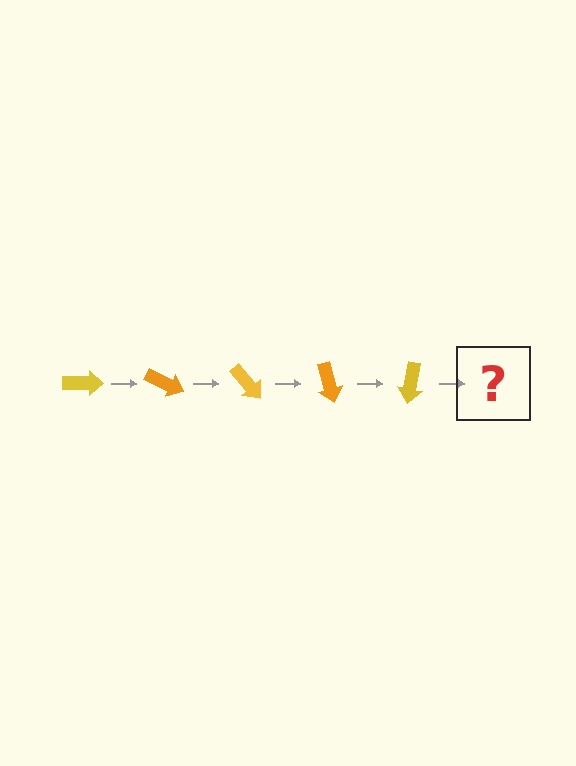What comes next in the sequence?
The next element should be an orange arrow, rotated 125 degrees from the start.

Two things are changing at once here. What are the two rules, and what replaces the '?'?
The two rules are that it rotates 25 degrees each step and the color cycles through yellow and orange. The '?' should be an orange arrow, rotated 125 degrees from the start.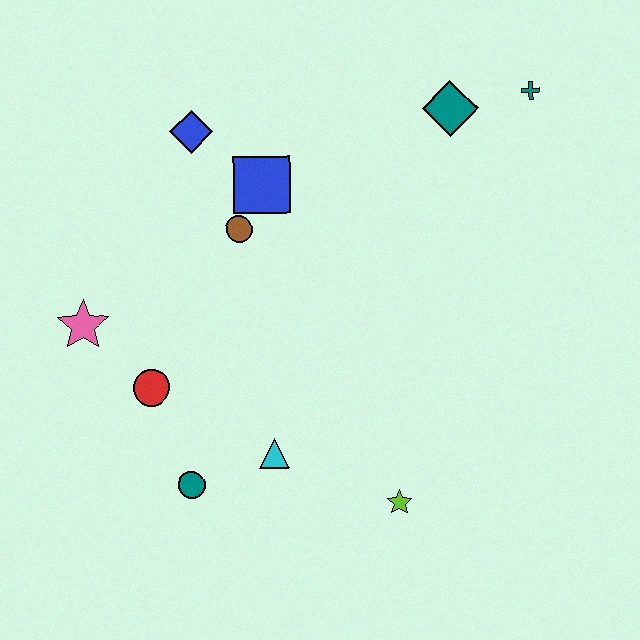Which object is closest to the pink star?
The red circle is closest to the pink star.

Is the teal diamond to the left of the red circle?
No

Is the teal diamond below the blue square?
No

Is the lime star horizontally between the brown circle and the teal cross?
Yes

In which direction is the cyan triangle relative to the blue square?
The cyan triangle is below the blue square.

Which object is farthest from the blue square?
The lime star is farthest from the blue square.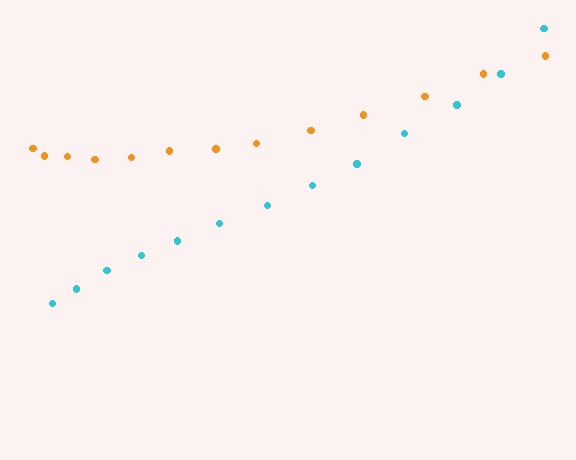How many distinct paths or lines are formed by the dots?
There are 2 distinct paths.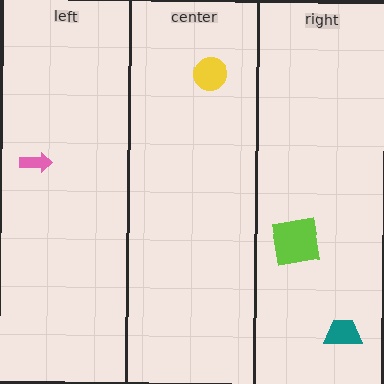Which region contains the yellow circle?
The center region.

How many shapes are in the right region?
2.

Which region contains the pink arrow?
The left region.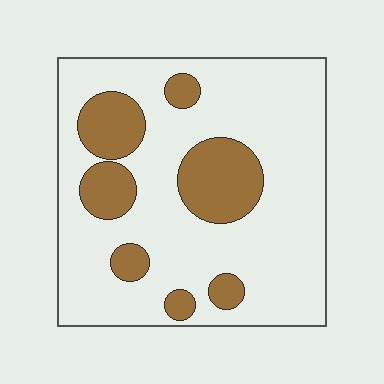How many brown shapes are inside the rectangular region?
7.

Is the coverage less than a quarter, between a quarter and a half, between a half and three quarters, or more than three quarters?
Less than a quarter.